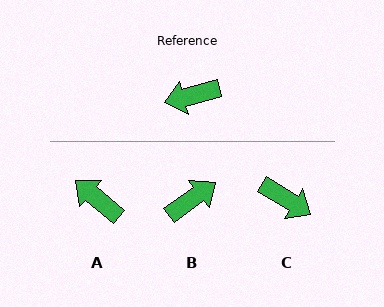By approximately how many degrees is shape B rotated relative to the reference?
Approximately 159 degrees clockwise.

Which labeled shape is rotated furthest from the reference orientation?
B, about 159 degrees away.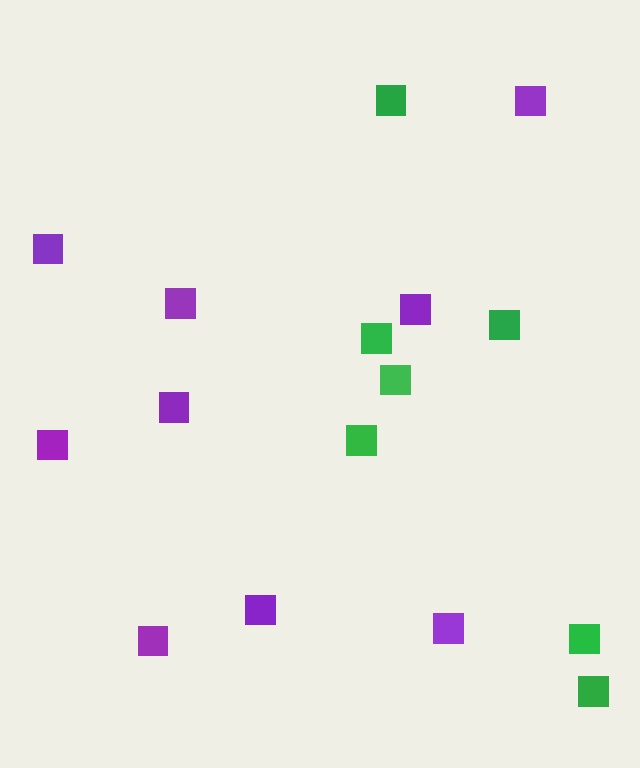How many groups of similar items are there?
There are 2 groups: one group of purple squares (9) and one group of green squares (7).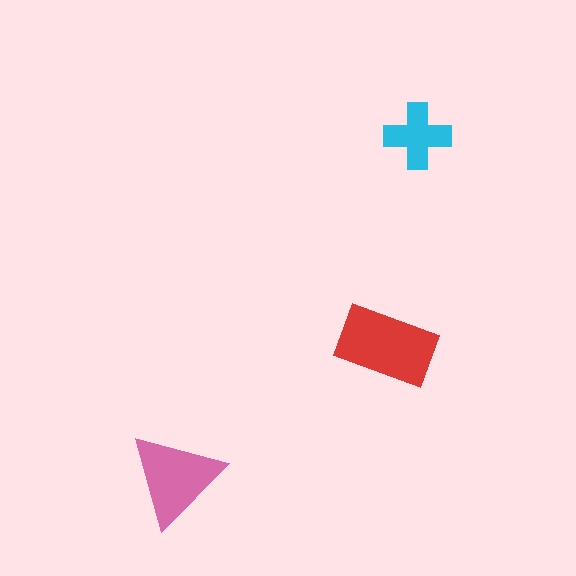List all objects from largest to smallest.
The red rectangle, the pink triangle, the cyan cross.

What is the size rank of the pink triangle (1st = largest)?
2nd.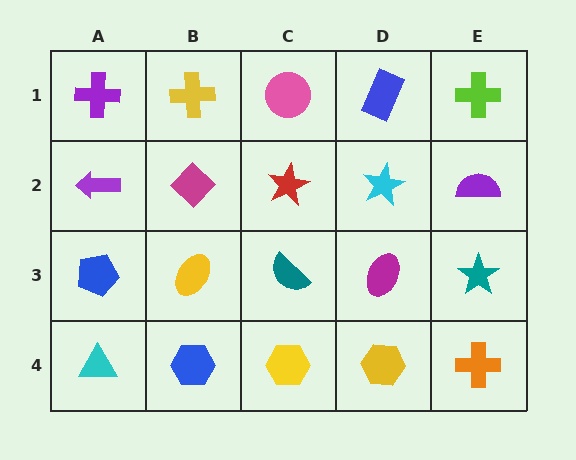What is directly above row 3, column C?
A red star.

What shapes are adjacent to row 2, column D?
A blue rectangle (row 1, column D), a magenta ellipse (row 3, column D), a red star (row 2, column C), a purple semicircle (row 2, column E).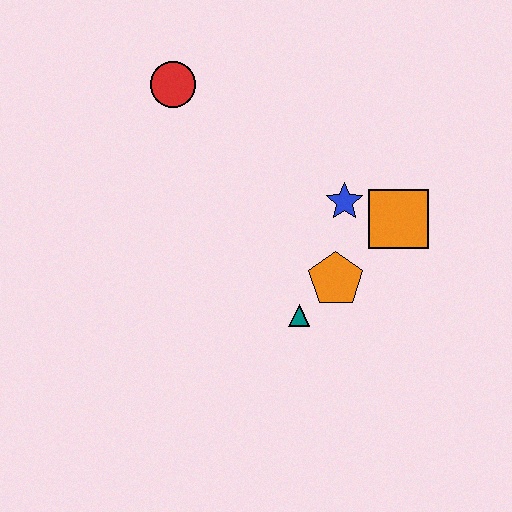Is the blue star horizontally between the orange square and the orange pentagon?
Yes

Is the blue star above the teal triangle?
Yes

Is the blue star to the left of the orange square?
Yes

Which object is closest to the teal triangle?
The orange pentagon is closest to the teal triangle.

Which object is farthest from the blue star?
The red circle is farthest from the blue star.